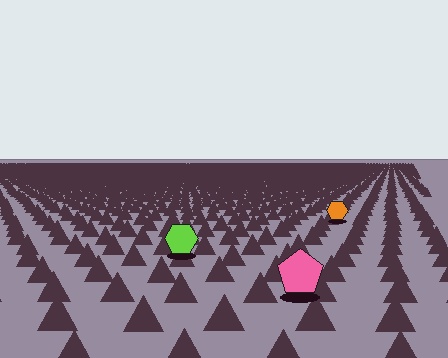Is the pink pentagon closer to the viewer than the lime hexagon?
Yes. The pink pentagon is closer — you can tell from the texture gradient: the ground texture is coarser near it.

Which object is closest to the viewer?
The pink pentagon is closest. The texture marks near it are larger and more spread out.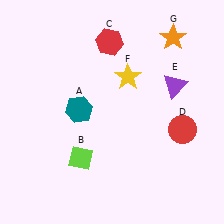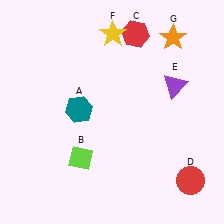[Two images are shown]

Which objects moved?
The objects that moved are: the red hexagon (C), the red circle (D), the yellow star (F).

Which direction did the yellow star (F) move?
The yellow star (F) moved up.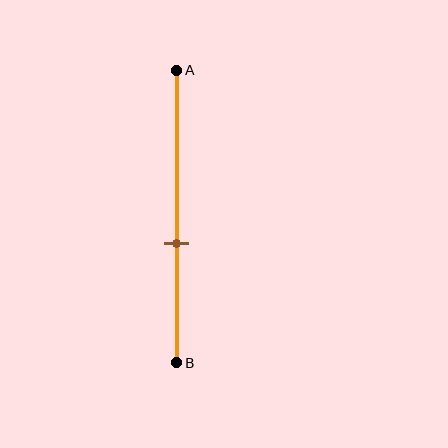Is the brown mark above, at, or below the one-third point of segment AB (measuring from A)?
The brown mark is below the one-third point of segment AB.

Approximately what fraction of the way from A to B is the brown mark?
The brown mark is approximately 60% of the way from A to B.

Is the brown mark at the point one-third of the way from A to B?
No, the mark is at about 60% from A, not at the 33% one-third point.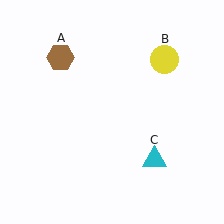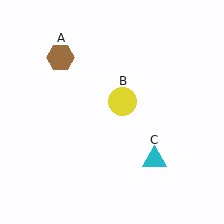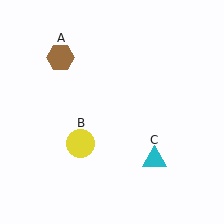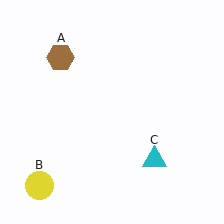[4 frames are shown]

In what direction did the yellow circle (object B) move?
The yellow circle (object B) moved down and to the left.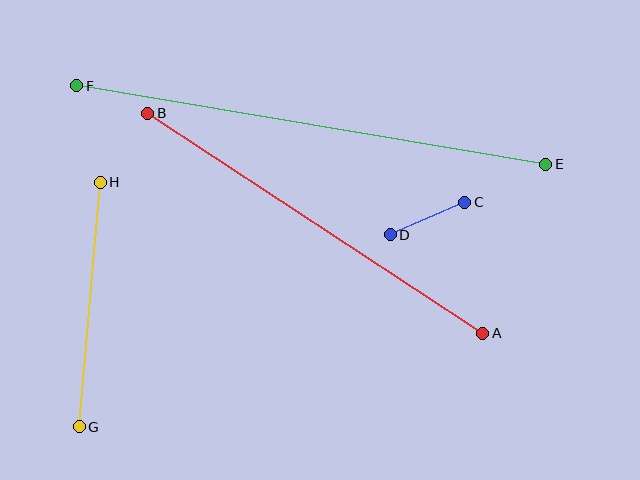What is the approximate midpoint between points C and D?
The midpoint is at approximately (428, 218) pixels.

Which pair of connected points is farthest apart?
Points E and F are farthest apart.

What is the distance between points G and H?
The distance is approximately 246 pixels.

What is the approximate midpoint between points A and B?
The midpoint is at approximately (315, 223) pixels.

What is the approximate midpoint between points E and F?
The midpoint is at approximately (311, 125) pixels.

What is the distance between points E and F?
The distance is approximately 475 pixels.